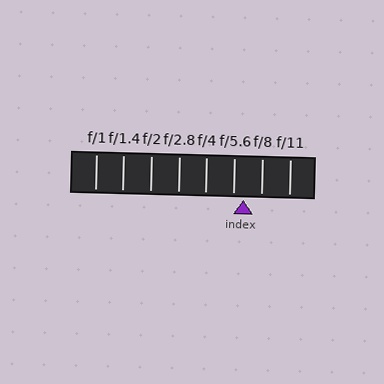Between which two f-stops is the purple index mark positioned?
The index mark is between f/5.6 and f/8.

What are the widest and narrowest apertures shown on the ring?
The widest aperture shown is f/1 and the narrowest is f/11.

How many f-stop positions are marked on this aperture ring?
There are 8 f-stop positions marked.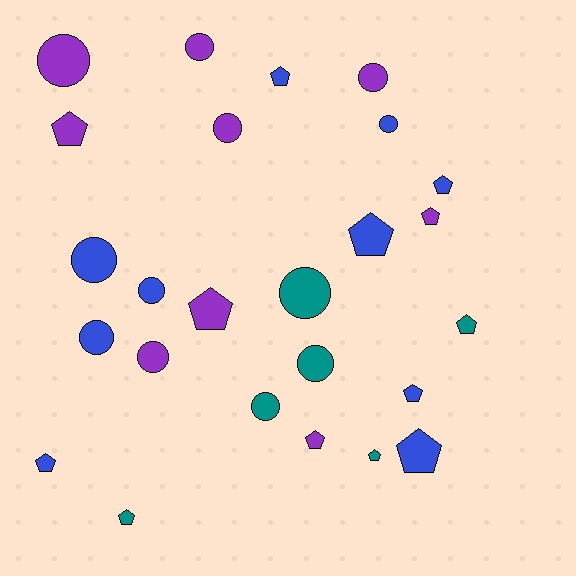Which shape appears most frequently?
Pentagon, with 13 objects.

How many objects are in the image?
There are 25 objects.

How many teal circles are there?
There are 3 teal circles.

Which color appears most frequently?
Blue, with 10 objects.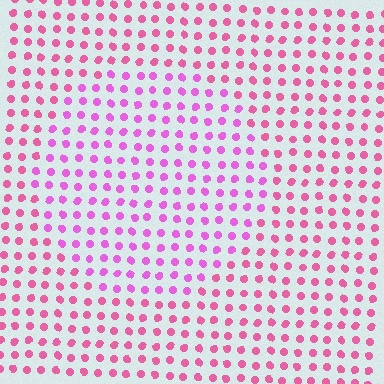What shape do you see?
I see a circle.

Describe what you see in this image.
The image is filled with small pink elements in a uniform arrangement. A circle-shaped region is visible where the elements are tinted to a slightly different hue, forming a subtle color boundary.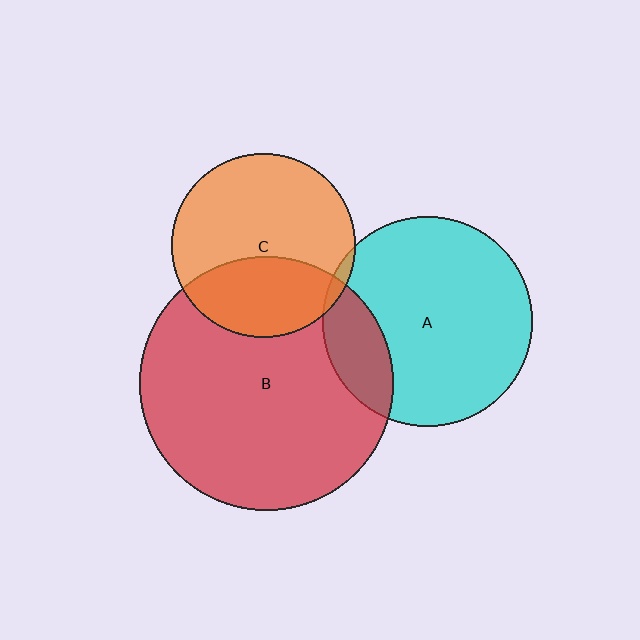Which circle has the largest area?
Circle B (red).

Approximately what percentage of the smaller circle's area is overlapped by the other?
Approximately 5%.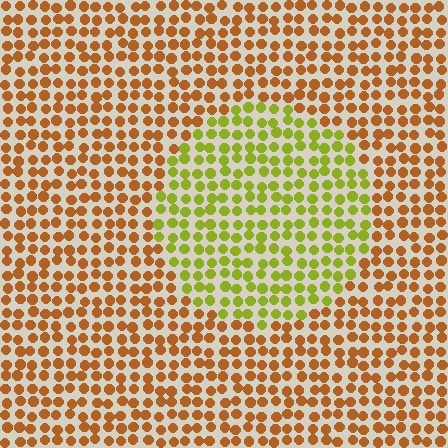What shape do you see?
I see a circle.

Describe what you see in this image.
The image is filled with small brown elements in a uniform arrangement. A circle-shaped region is visible where the elements are tinted to a slightly different hue, forming a subtle color boundary.